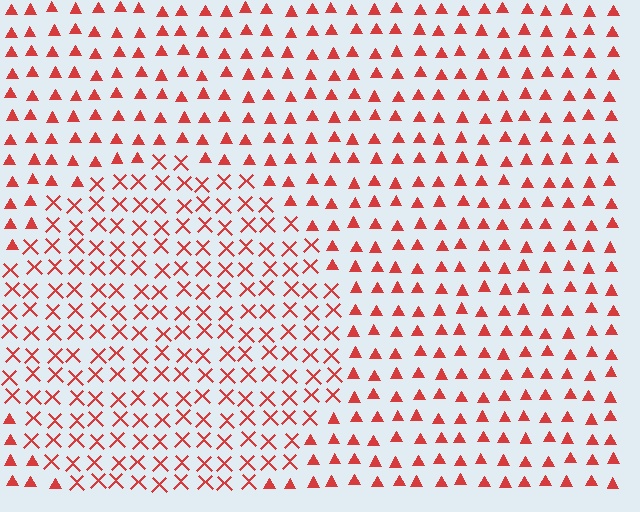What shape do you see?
I see a circle.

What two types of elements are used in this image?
The image uses X marks inside the circle region and triangles outside it.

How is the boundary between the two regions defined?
The boundary is defined by a change in element shape: X marks inside vs. triangles outside. All elements share the same color and spacing.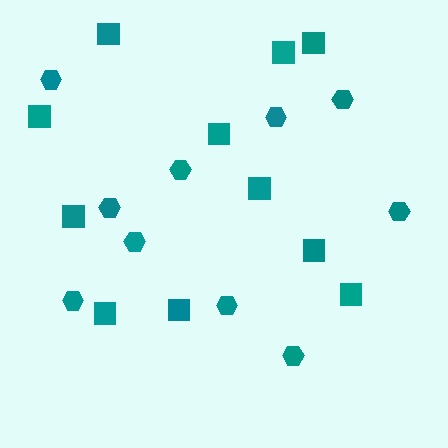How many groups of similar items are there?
There are 2 groups: one group of hexagons (10) and one group of squares (11).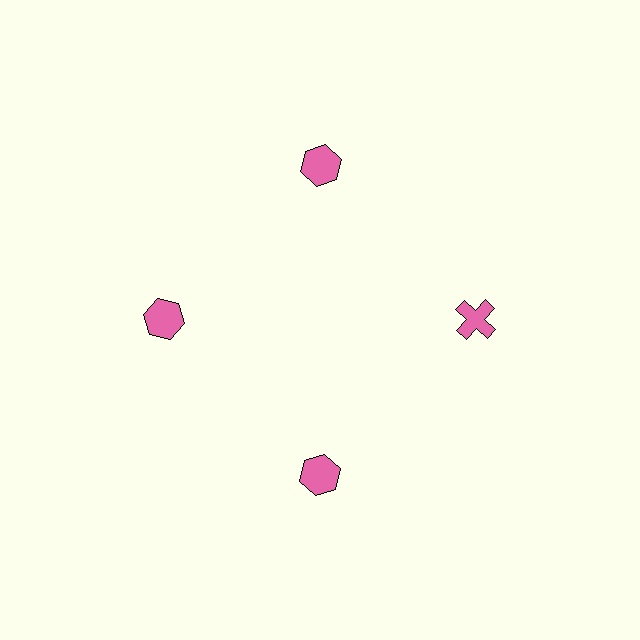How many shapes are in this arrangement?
There are 4 shapes arranged in a ring pattern.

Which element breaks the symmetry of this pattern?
The pink cross at roughly the 3 o'clock position breaks the symmetry. All other shapes are pink hexagons.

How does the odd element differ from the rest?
It has a different shape: cross instead of hexagon.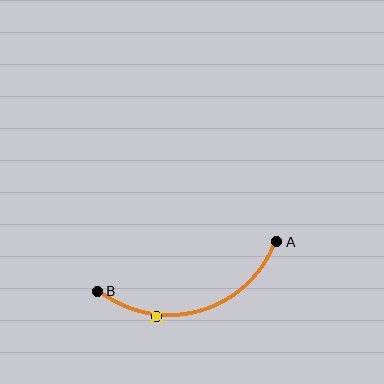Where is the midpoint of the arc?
The arc midpoint is the point on the curve farthest from the straight line joining A and B. It sits below that line.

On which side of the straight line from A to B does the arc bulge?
The arc bulges below the straight line connecting A and B.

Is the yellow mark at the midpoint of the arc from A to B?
No. The yellow mark lies on the arc but is closer to endpoint B. The arc midpoint would be at the point on the curve equidistant along the arc from both A and B.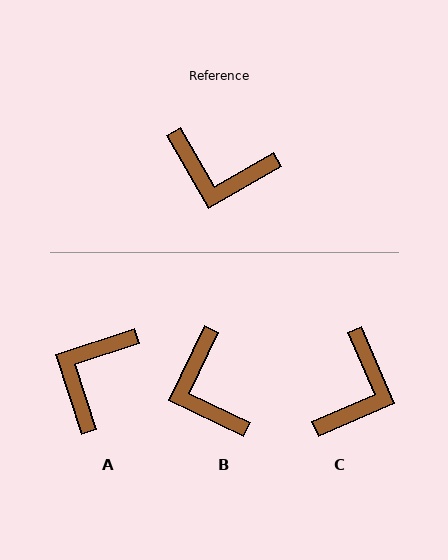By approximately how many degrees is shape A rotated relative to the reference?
Approximately 101 degrees clockwise.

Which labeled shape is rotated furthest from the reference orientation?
A, about 101 degrees away.